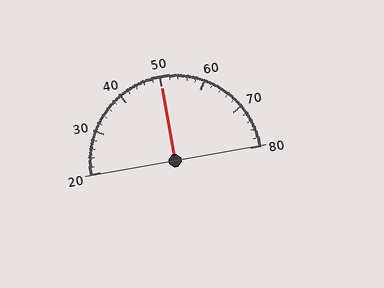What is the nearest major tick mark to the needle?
The nearest major tick mark is 50.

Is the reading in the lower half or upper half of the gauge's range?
The reading is in the upper half of the range (20 to 80).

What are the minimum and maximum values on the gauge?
The gauge ranges from 20 to 80.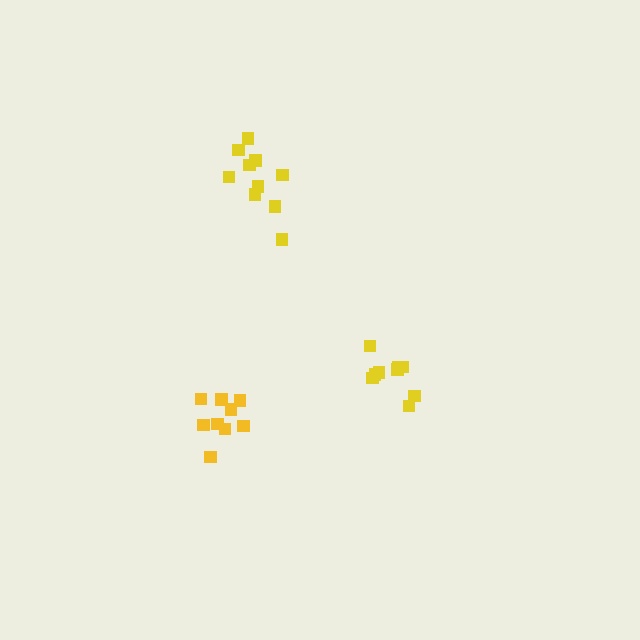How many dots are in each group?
Group 1: 9 dots, Group 2: 10 dots, Group 3: 9 dots (28 total).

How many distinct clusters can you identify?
There are 3 distinct clusters.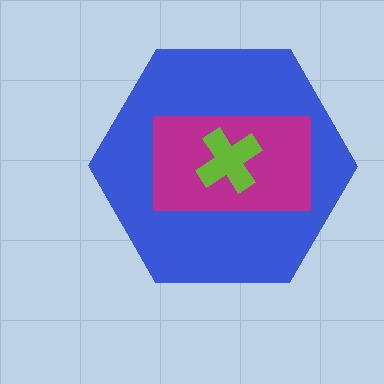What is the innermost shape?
The lime cross.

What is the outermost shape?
The blue hexagon.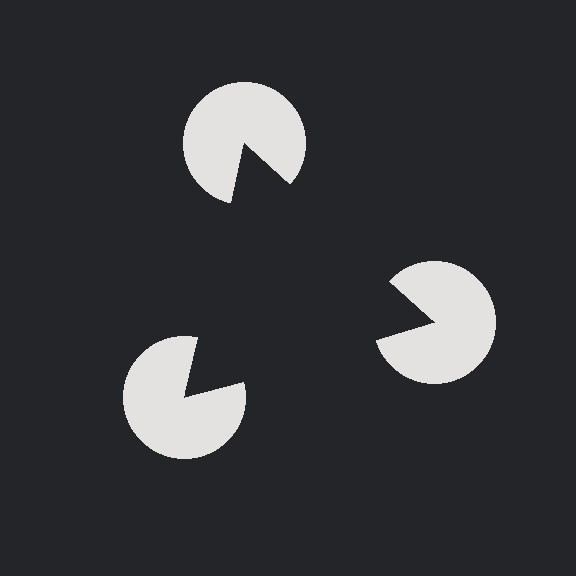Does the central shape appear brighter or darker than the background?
It typically appears slightly darker than the background, even though no actual brightness change is drawn.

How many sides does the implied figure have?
3 sides.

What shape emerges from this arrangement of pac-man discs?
An illusory triangle — its edges are inferred from the aligned wedge cuts in the pac-man discs, not physically drawn.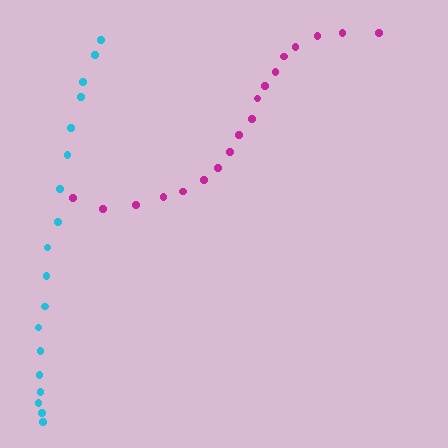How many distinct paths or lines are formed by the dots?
There are 2 distinct paths.